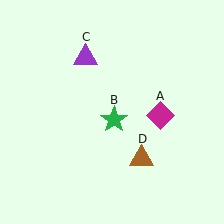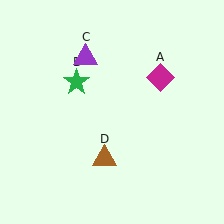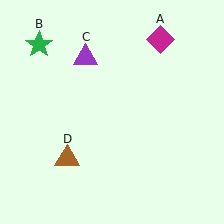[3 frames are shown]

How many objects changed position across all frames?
3 objects changed position: magenta diamond (object A), green star (object B), brown triangle (object D).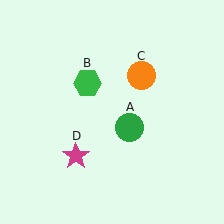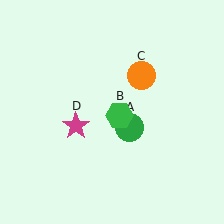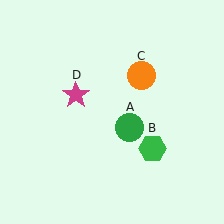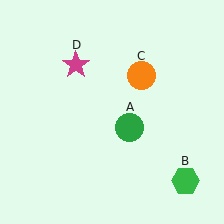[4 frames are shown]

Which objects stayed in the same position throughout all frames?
Green circle (object A) and orange circle (object C) remained stationary.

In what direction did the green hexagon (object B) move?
The green hexagon (object B) moved down and to the right.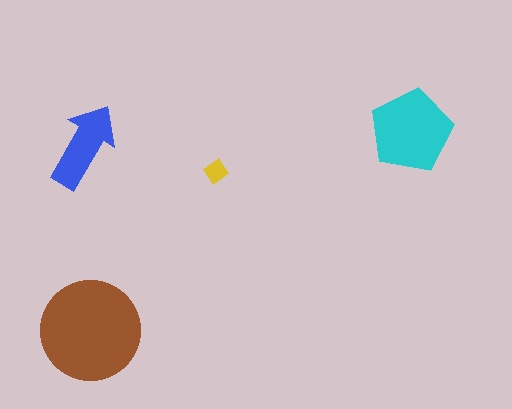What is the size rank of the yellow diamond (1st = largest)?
4th.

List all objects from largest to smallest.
The brown circle, the cyan pentagon, the blue arrow, the yellow diamond.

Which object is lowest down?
The brown circle is bottommost.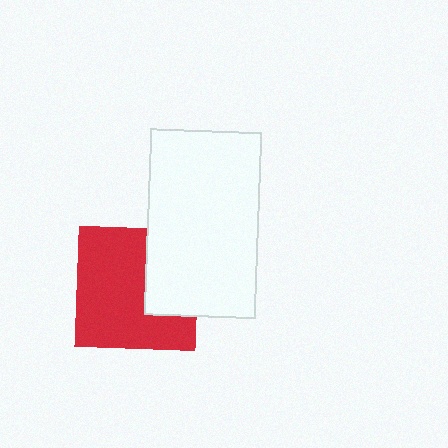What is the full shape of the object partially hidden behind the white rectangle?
The partially hidden object is a red square.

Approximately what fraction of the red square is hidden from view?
Roughly 31% of the red square is hidden behind the white rectangle.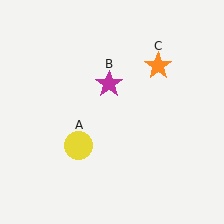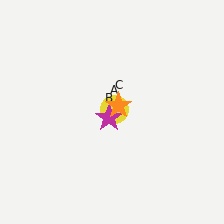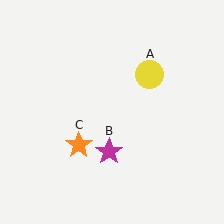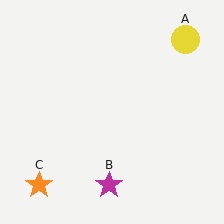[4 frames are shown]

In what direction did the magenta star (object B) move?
The magenta star (object B) moved down.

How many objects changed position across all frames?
3 objects changed position: yellow circle (object A), magenta star (object B), orange star (object C).